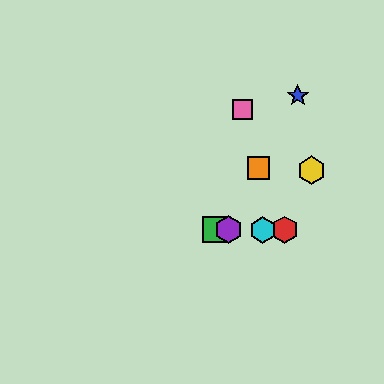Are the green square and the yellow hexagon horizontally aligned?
No, the green square is at y≈230 and the yellow hexagon is at y≈170.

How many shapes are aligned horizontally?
4 shapes (the red hexagon, the green square, the purple hexagon, the cyan hexagon) are aligned horizontally.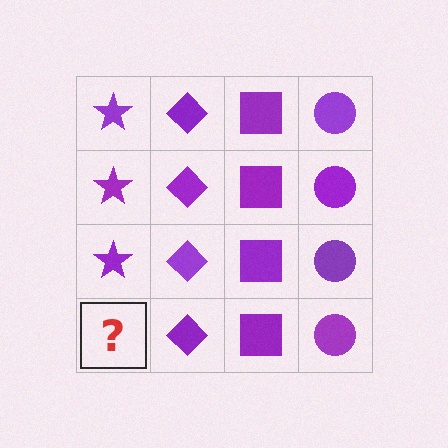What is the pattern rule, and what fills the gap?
The rule is that each column has a consistent shape. The gap should be filled with a purple star.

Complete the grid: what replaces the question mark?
The question mark should be replaced with a purple star.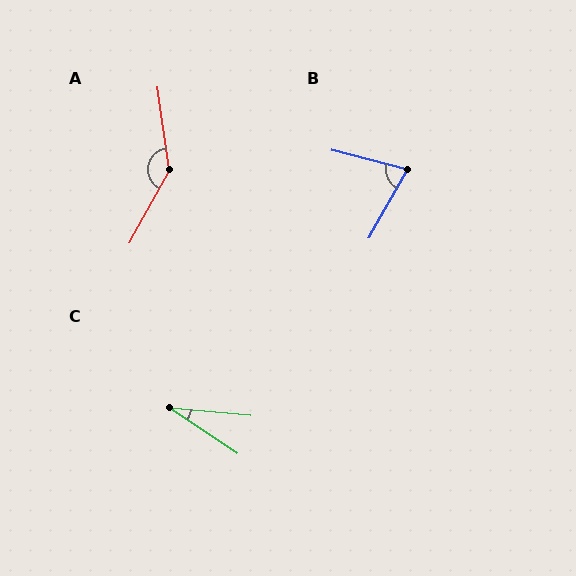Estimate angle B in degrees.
Approximately 75 degrees.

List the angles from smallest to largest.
C (29°), B (75°), A (143°).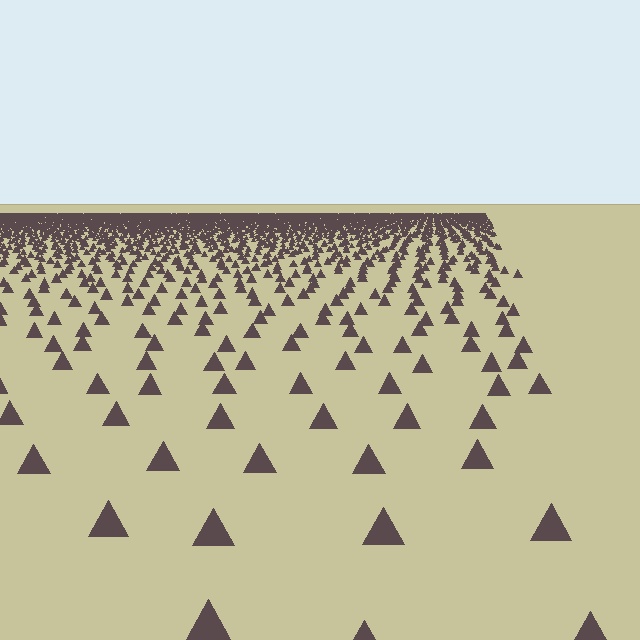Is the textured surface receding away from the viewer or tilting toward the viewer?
The surface is receding away from the viewer. Texture elements get smaller and denser toward the top.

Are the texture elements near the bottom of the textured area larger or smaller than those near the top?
Larger. Near the bottom, elements are closer to the viewer and appear at a bigger on-screen size.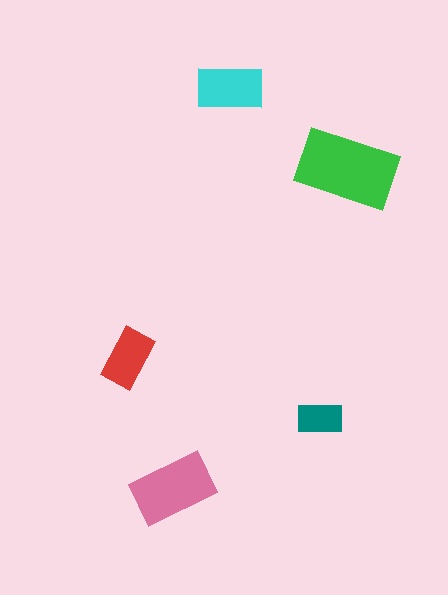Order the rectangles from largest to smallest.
the green one, the pink one, the cyan one, the red one, the teal one.